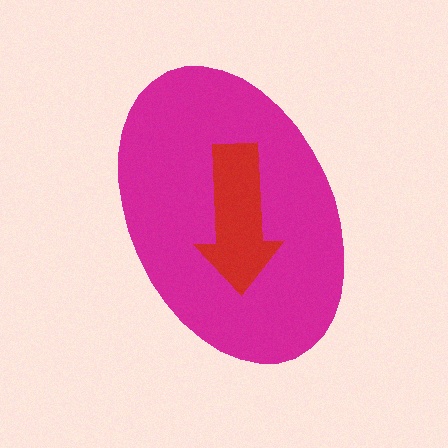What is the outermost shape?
The magenta ellipse.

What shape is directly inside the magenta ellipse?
The red arrow.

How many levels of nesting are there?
2.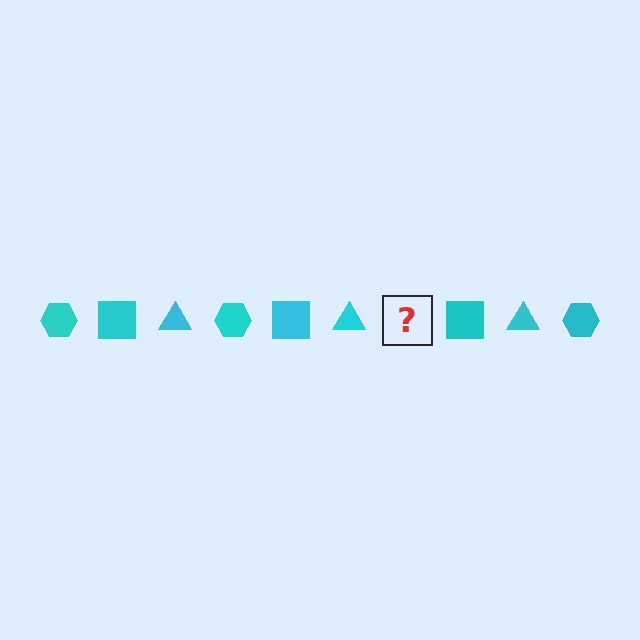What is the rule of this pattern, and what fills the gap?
The rule is that the pattern cycles through hexagon, square, triangle shapes in cyan. The gap should be filled with a cyan hexagon.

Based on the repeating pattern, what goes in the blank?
The blank should be a cyan hexagon.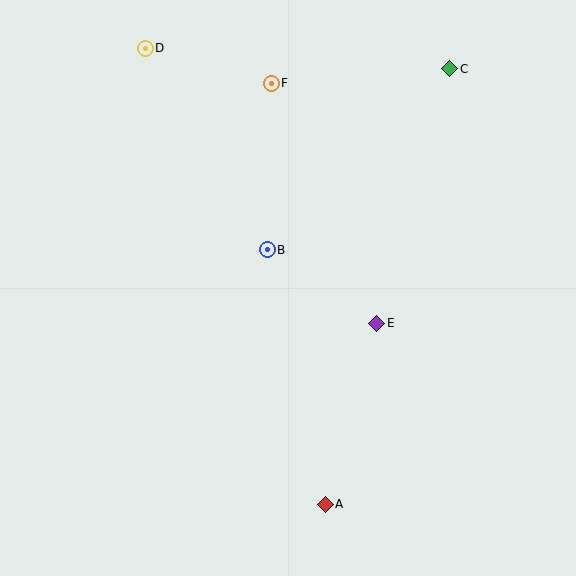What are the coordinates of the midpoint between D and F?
The midpoint between D and F is at (208, 66).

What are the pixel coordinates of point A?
Point A is at (325, 504).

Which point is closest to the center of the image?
Point B at (267, 250) is closest to the center.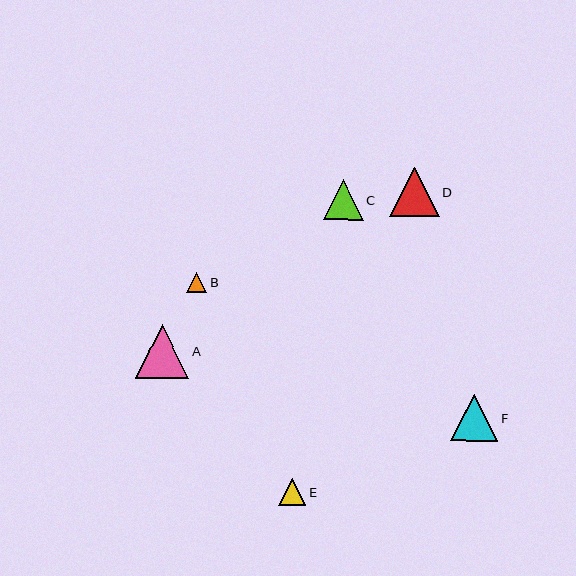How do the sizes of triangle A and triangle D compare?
Triangle A and triangle D are approximately the same size.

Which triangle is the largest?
Triangle A is the largest with a size of approximately 54 pixels.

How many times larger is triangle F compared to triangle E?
Triangle F is approximately 1.8 times the size of triangle E.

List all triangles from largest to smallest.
From largest to smallest: A, D, F, C, E, B.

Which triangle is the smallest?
Triangle B is the smallest with a size of approximately 20 pixels.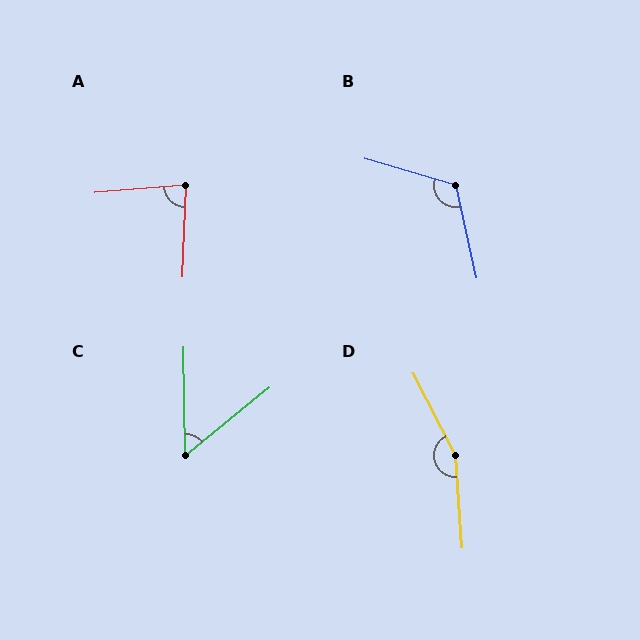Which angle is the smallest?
C, at approximately 51 degrees.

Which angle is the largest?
D, at approximately 157 degrees.